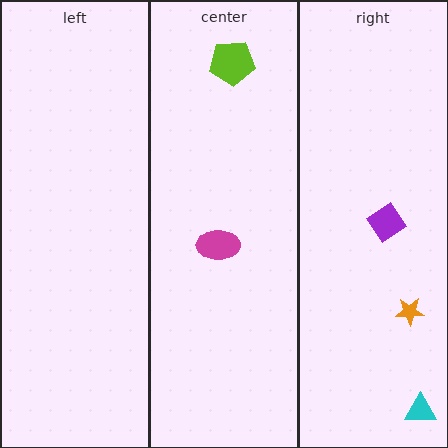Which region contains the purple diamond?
The right region.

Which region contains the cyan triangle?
The right region.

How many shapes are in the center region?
2.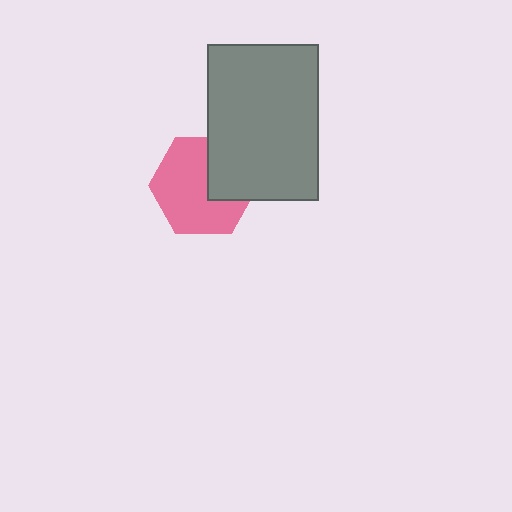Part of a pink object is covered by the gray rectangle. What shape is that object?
It is a hexagon.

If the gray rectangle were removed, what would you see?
You would see the complete pink hexagon.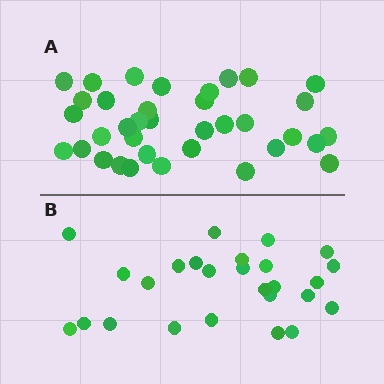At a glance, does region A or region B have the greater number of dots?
Region A (the top region) has more dots.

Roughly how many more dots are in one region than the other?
Region A has roughly 10 or so more dots than region B.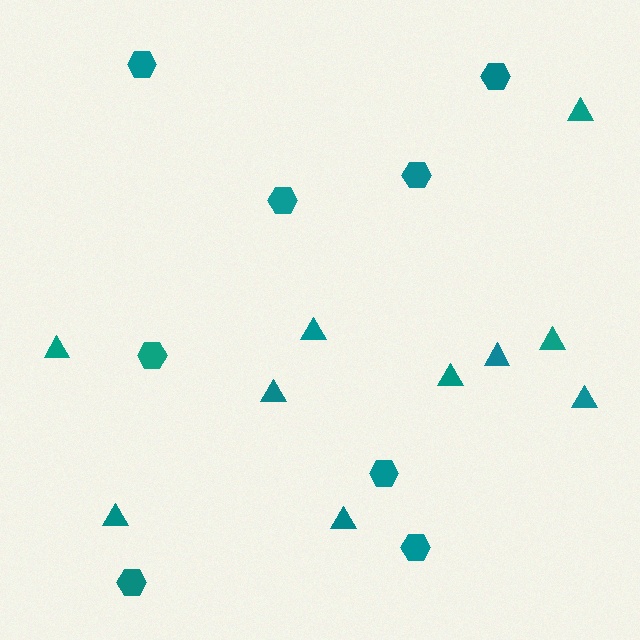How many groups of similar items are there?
There are 2 groups: one group of hexagons (8) and one group of triangles (10).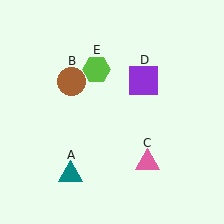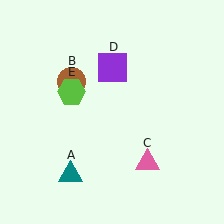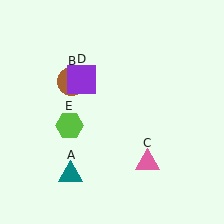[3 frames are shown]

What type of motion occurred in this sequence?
The purple square (object D), lime hexagon (object E) rotated counterclockwise around the center of the scene.